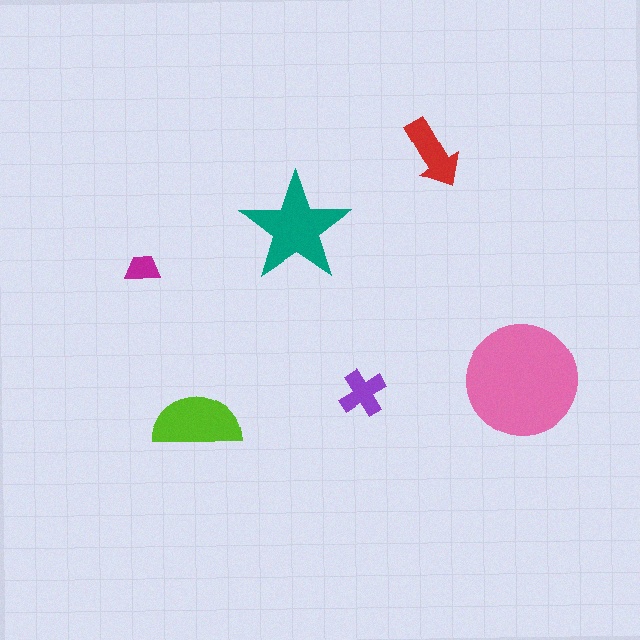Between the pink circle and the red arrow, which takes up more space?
The pink circle.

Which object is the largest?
The pink circle.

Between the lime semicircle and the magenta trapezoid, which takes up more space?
The lime semicircle.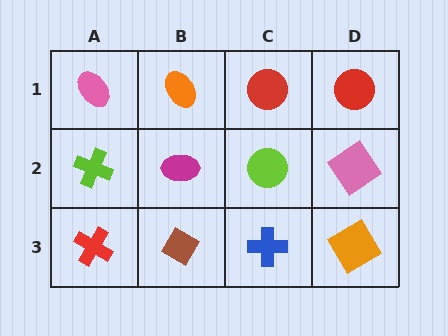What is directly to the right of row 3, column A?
A brown diamond.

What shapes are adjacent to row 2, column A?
A pink ellipse (row 1, column A), a red cross (row 3, column A), a magenta ellipse (row 2, column B).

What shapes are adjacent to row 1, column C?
A lime circle (row 2, column C), an orange ellipse (row 1, column B), a red circle (row 1, column D).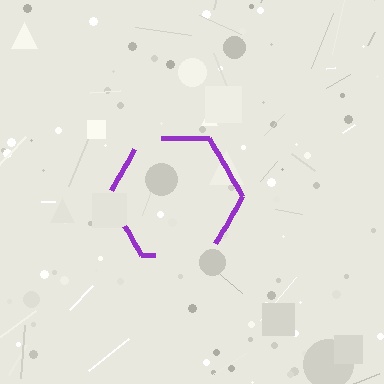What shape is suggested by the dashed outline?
The dashed outline suggests a hexagon.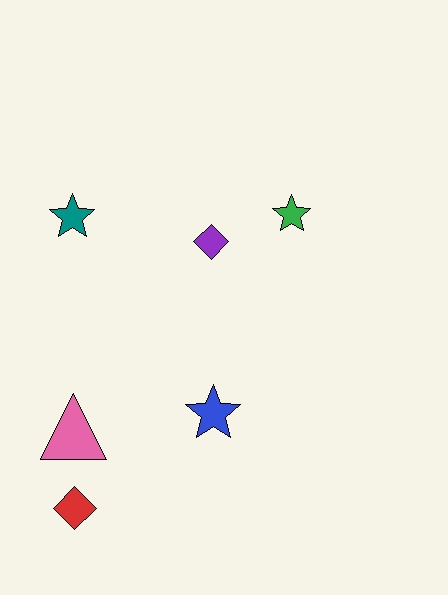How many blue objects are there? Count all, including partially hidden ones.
There is 1 blue object.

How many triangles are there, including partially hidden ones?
There is 1 triangle.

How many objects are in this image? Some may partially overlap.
There are 6 objects.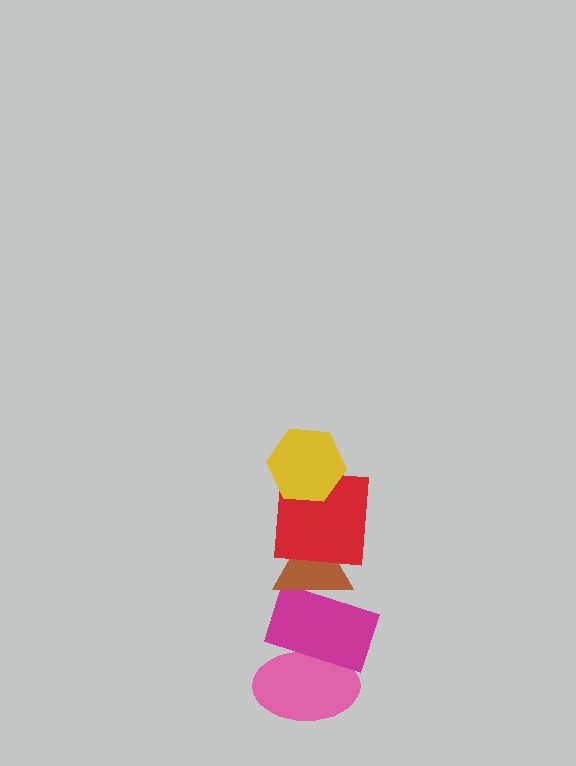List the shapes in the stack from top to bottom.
From top to bottom: the yellow hexagon, the red square, the brown triangle, the magenta rectangle, the pink ellipse.